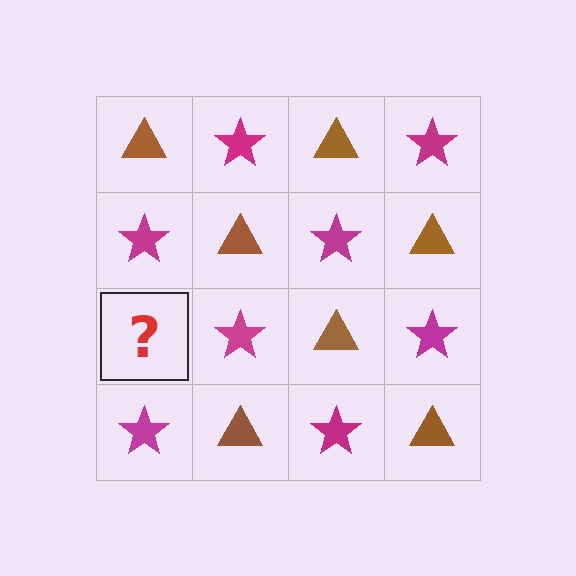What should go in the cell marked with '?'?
The missing cell should contain a brown triangle.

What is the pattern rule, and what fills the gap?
The rule is that it alternates brown triangle and magenta star in a checkerboard pattern. The gap should be filled with a brown triangle.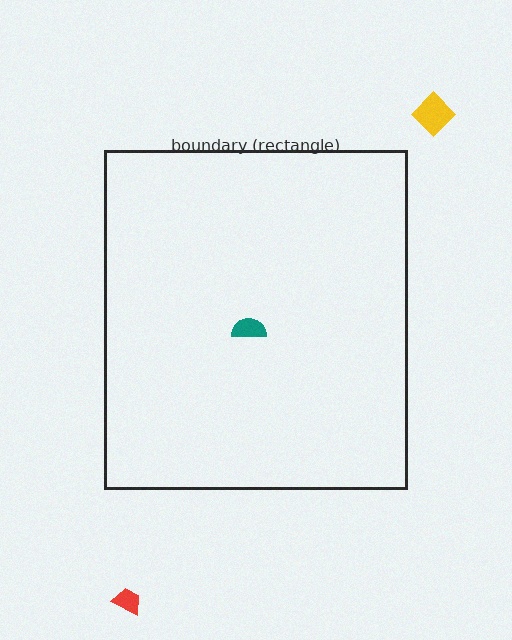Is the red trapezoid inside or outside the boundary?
Outside.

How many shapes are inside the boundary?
1 inside, 2 outside.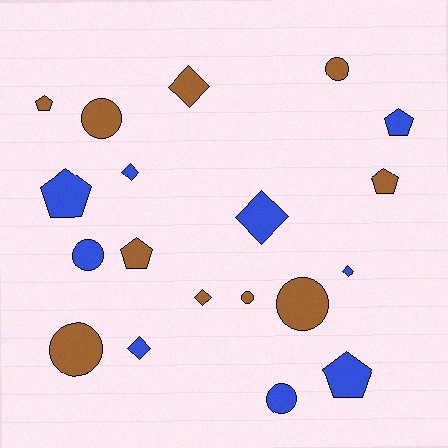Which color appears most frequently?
Brown, with 10 objects.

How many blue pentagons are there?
There are 3 blue pentagons.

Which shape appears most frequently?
Circle, with 7 objects.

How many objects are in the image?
There are 19 objects.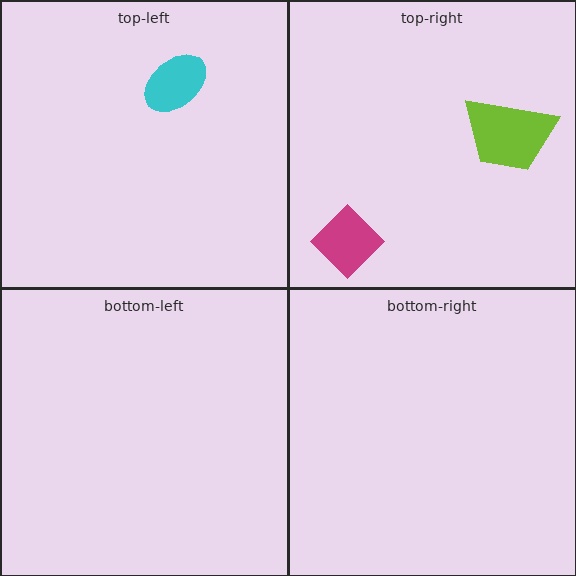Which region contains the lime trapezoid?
The top-right region.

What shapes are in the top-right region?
The lime trapezoid, the magenta diamond.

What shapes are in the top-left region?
The cyan ellipse.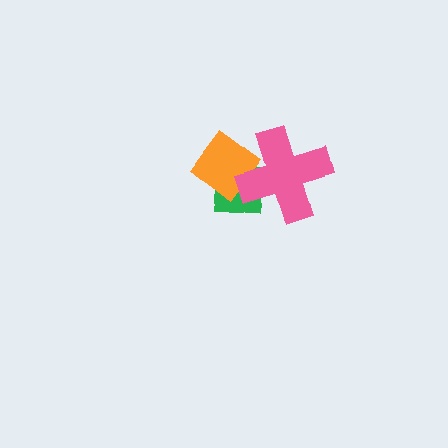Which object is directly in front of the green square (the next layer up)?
The orange diamond is directly in front of the green square.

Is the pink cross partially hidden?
No, no other shape covers it.